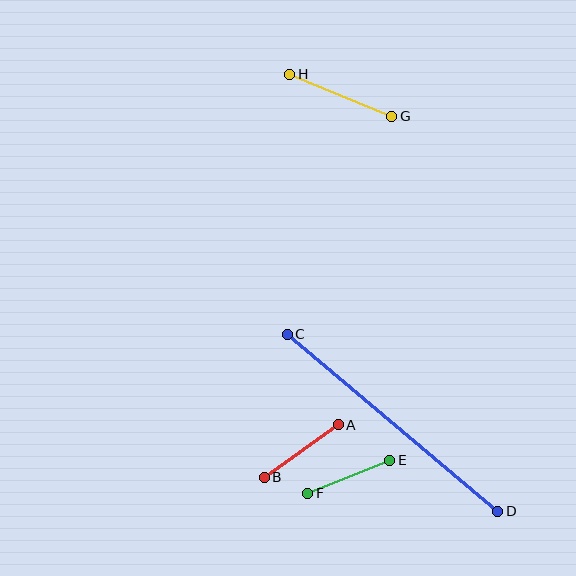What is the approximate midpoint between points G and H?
The midpoint is at approximately (341, 95) pixels.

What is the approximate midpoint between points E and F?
The midpoint is at approximately (349, 477) pixels.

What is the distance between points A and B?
The distance is approximately 91 pixels.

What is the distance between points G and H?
The distance is approximately 110 pixels.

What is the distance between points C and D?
The distance is approximately 275 pixels.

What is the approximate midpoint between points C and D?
The midpoint is at approximately (392, 423) pixels.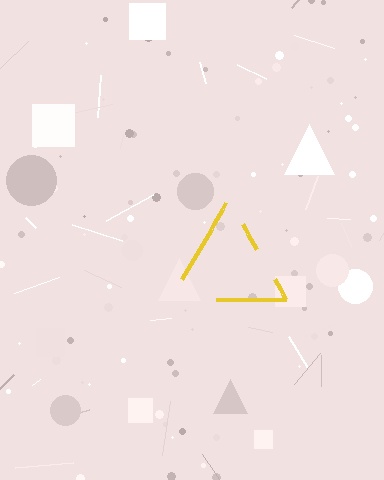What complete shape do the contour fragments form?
The contour fragments form a triangle.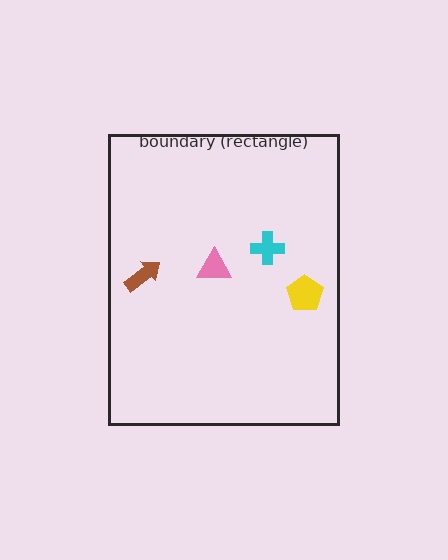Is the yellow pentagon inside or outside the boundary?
Inside.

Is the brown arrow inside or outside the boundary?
Inside.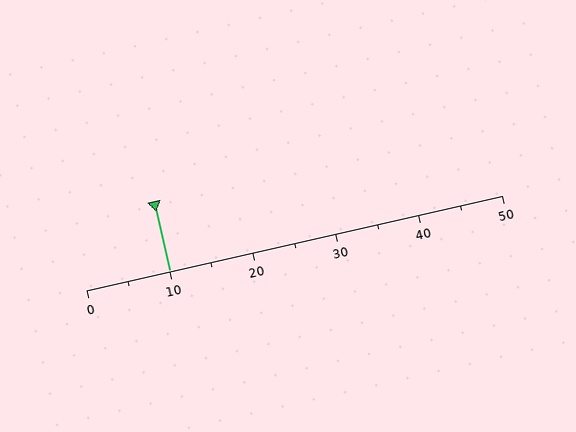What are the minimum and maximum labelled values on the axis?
The axis runs from 0 to 50.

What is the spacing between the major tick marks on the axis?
The major ticks are spaced 10 apart.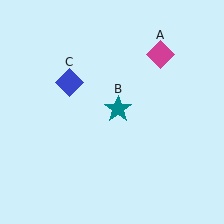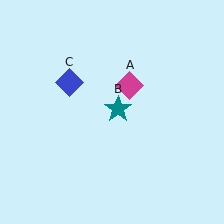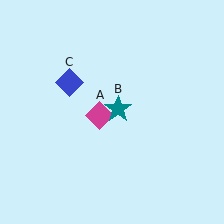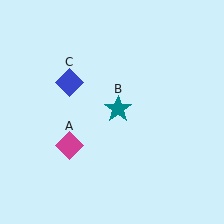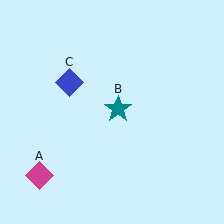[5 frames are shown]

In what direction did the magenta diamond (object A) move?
The magenta diamond (object A) moved down and to the left.